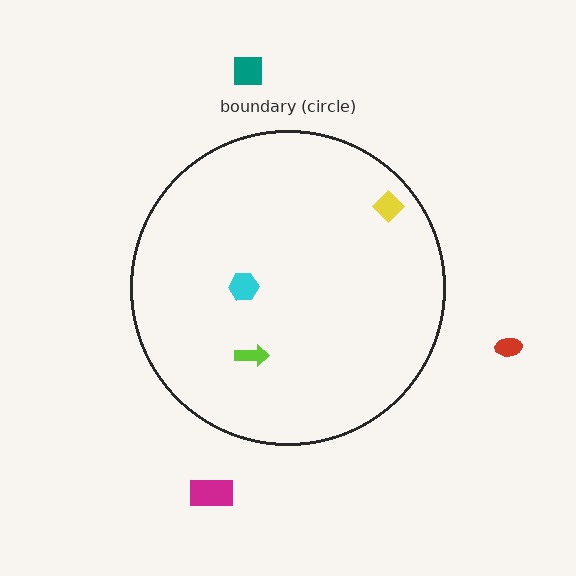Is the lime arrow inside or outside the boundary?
Inside.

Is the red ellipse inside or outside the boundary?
Outside.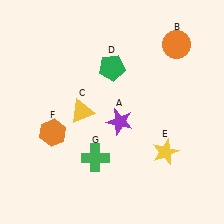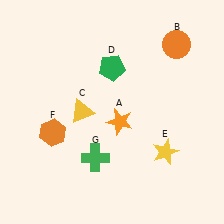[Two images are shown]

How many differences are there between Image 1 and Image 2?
There is 1 difference between the two images.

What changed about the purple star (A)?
In Image 1, A is purple. In Image 2, it changed to orange.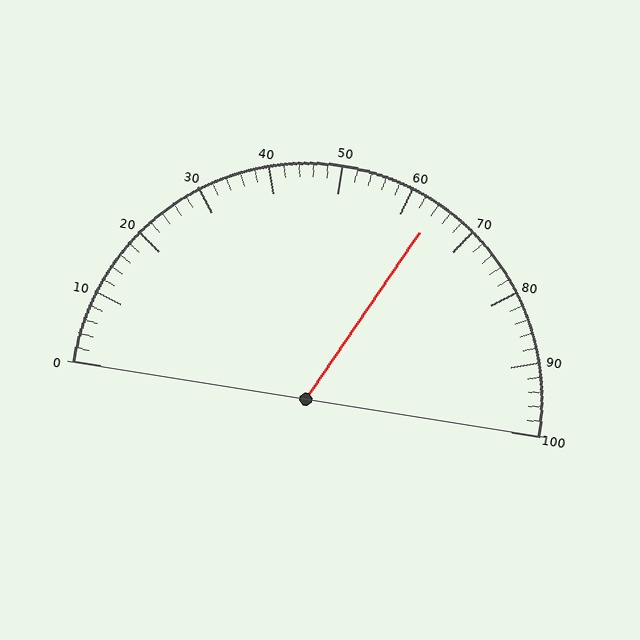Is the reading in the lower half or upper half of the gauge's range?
The reading is in the upper half of the range (0 to 100).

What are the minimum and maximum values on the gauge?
The gauge ranges from 0 to 100.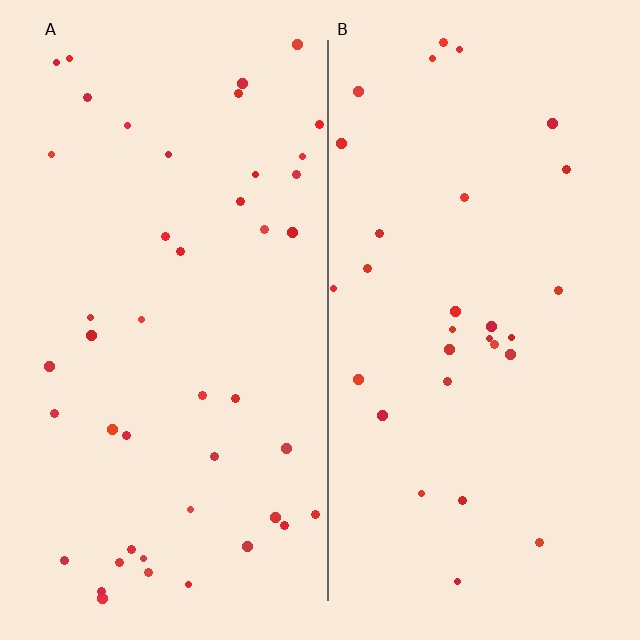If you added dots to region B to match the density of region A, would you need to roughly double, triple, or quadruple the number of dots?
Approximately double.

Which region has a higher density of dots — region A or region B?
A (the left).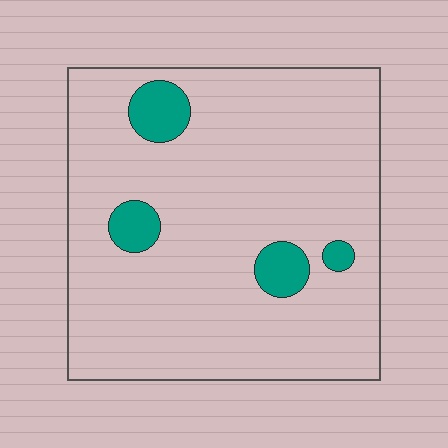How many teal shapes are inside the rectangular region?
4.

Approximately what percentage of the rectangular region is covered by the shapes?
Approximately 10%.